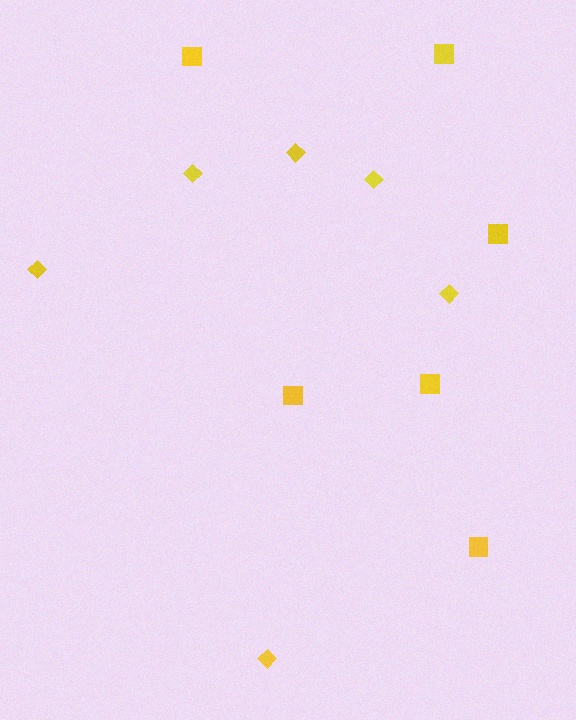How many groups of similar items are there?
There are 2 groups: one group of squares (6) and one group of diamonds (6).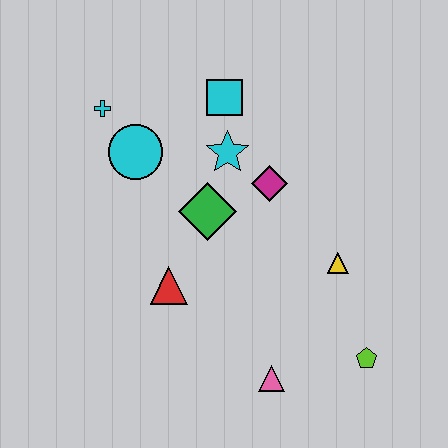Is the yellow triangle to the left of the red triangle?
No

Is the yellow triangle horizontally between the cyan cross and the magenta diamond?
No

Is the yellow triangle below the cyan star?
Yes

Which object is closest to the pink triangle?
The lime pentagon is closest to the pink triangle.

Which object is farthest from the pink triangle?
The cyan cross is farthest from the pink triangle.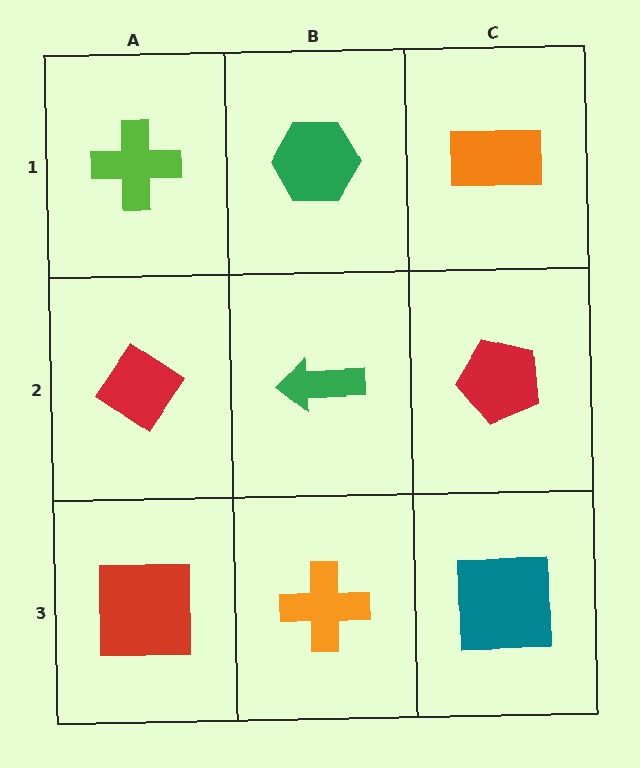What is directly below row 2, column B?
An orange cross.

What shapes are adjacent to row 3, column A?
A red diamond (row 2, column A), an orange cross (row 3, column B).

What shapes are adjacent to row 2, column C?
An orange rectangle (row 1, column C), a teal square (row 3, column C), a green arrow (row 2, column B).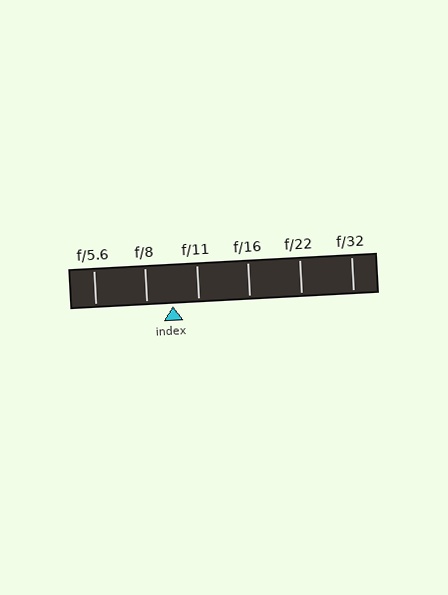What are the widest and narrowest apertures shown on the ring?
The widest aperture shown is f/5.6 and the narrowest is f/32.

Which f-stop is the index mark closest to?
The index mark is closest to f/8.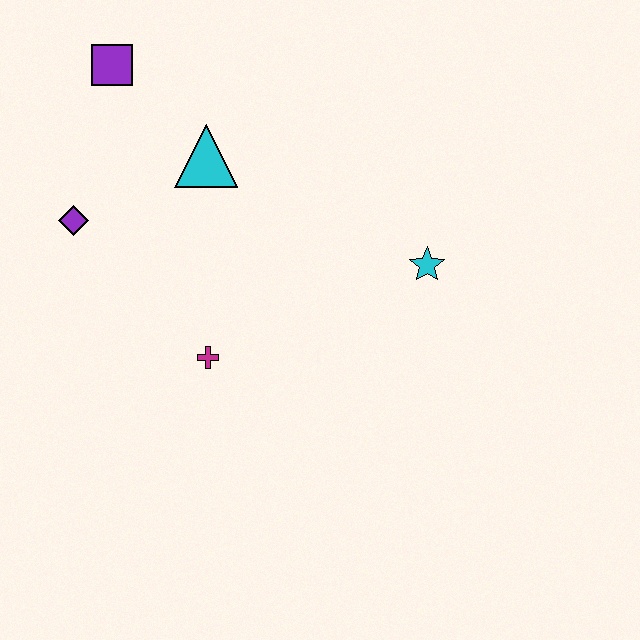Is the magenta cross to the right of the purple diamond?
Yes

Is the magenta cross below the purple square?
Yes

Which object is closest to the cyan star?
The magenta cross is closest to the cyan star.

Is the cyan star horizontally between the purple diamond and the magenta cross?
No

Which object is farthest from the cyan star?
The purple square is farthest from the cyan star.